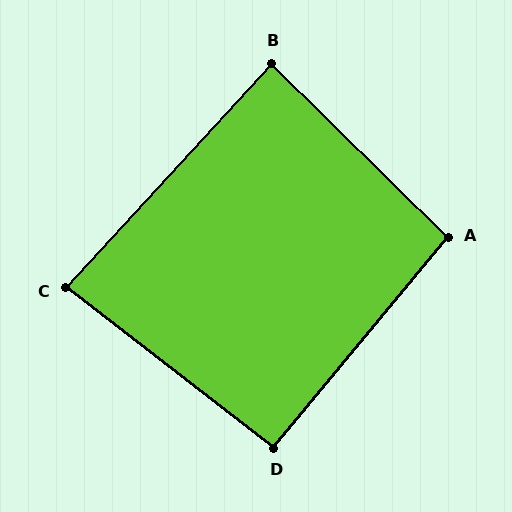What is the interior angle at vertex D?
Approximately 92 degrees (approximately right).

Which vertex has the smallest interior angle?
C, at approximately 85 degrees.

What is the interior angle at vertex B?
Approximately 88 degrees (approximately right).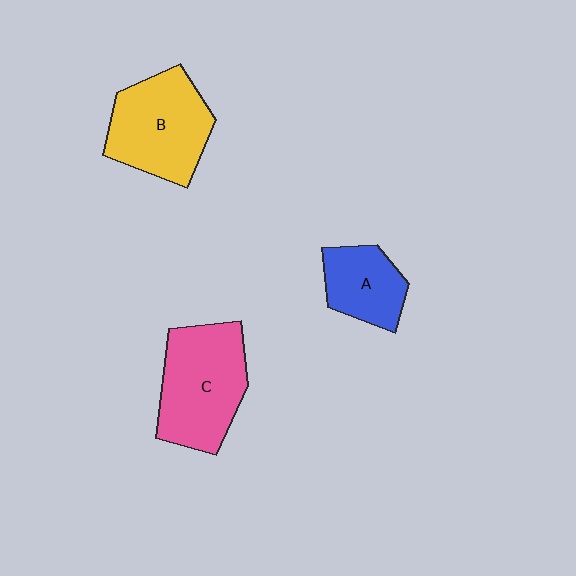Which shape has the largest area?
Shape C (pink).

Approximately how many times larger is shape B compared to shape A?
Approximately 1.6 times.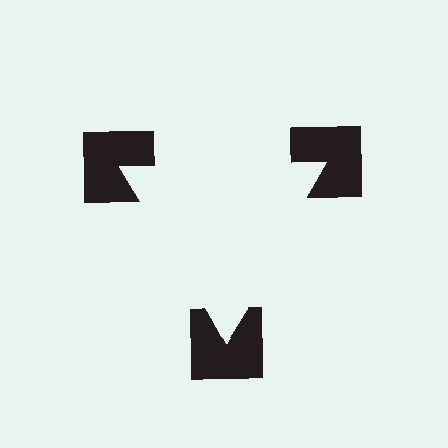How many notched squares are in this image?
There are 3 — one at each vertex of the illusory triangle.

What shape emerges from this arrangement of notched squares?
An illusory triangle — its edges are inferred from the aligned wedge cuts in the notched squares, not physically drawn.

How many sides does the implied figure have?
3 sides.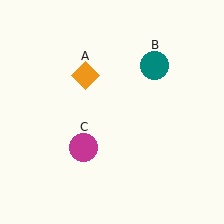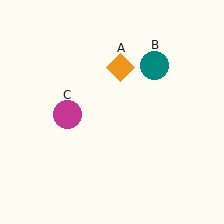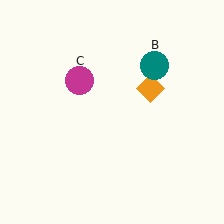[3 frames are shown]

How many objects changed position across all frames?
2 objects changed position: orange diamond (object A), magenta circle (object C).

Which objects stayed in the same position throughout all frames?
Teal circle (object B) remained stationary.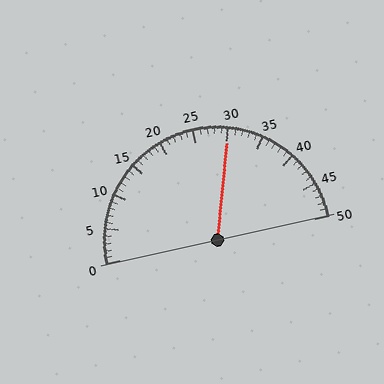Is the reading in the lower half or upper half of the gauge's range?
The reading is in the upper half of the range (0 to 50).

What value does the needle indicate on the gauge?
The needle indicates approximately 30.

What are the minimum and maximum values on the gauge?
The gauge ranges from 0 to 50.